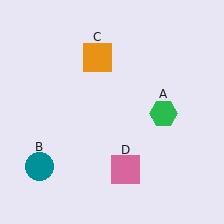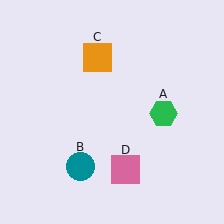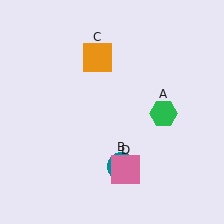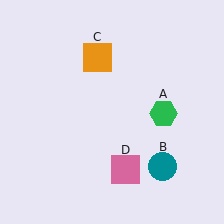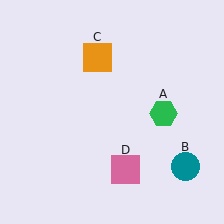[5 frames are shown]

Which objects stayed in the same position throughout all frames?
Green hexagon (object A) and orange square (object C) and pink square (object D) remained stationary.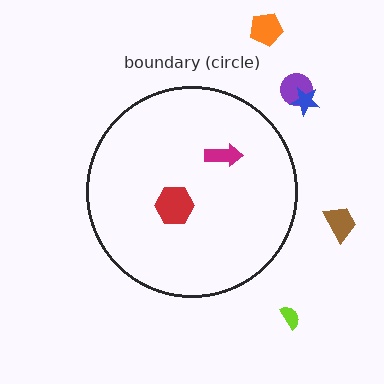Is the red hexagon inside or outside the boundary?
Inside.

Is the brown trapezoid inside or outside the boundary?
Outside.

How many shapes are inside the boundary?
2 inside, 5 outside.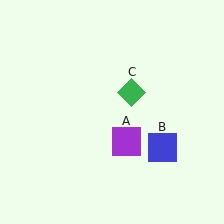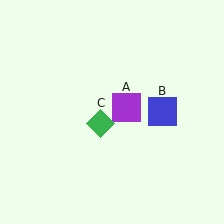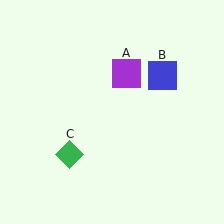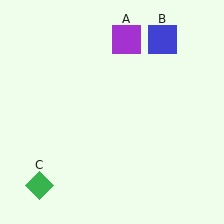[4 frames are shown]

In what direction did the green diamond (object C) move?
The green diamond (object C) moved down and to the left.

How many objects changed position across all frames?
3 objects changed position: purple square (object A), blue square (object B), green diamond (object C).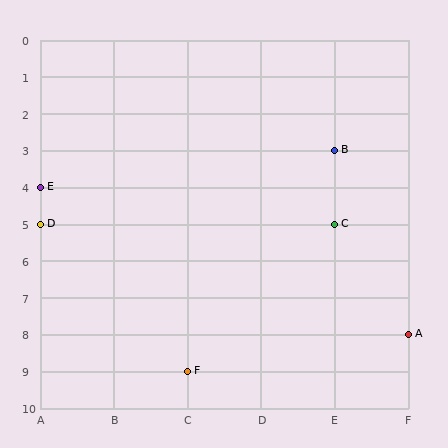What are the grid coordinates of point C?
Point C is at grid coordinates (E, 5).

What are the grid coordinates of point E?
Point E is at grid coordinates (A, 4).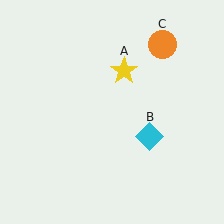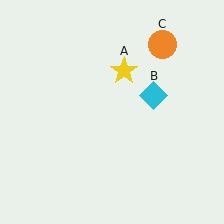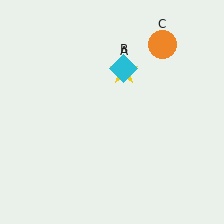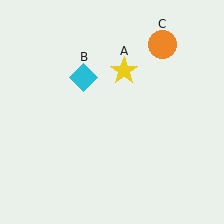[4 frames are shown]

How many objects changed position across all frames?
1 object changed position: cyan diamond (object B).